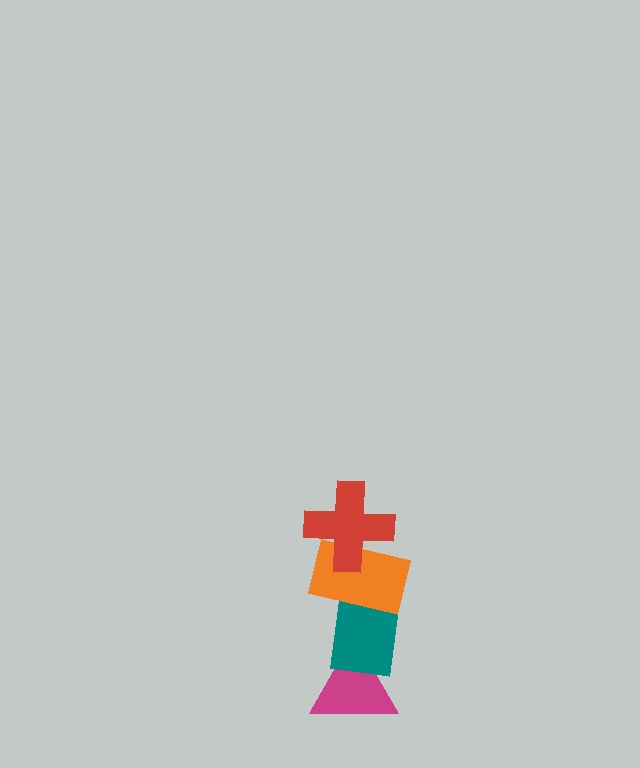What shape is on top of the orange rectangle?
The red cross is on top of the orange rectangle.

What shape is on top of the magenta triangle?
The teal rectangle is on top of the magenta triangle.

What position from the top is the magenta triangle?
The magenta triangle is 4th from the top.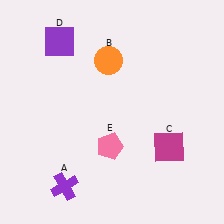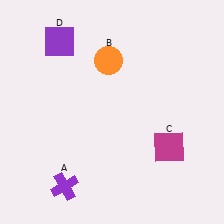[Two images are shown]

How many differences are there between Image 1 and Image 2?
There is 1 difference between the two images.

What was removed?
The pink pentagon (E) was removed in Image 2.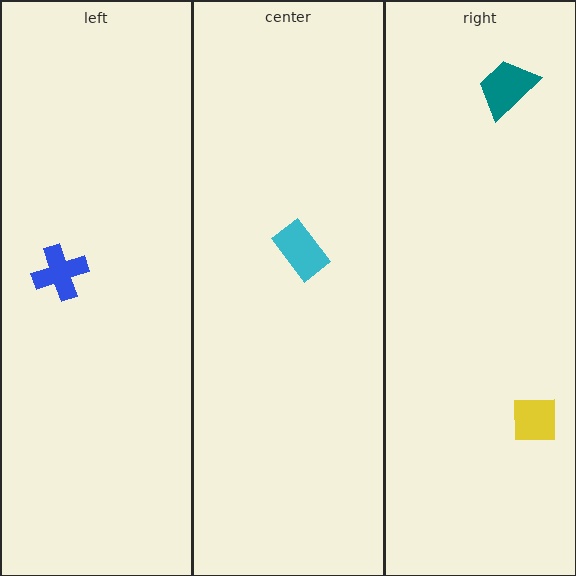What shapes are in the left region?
The blue cross.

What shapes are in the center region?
The cyan rectangle.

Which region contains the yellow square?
The right region.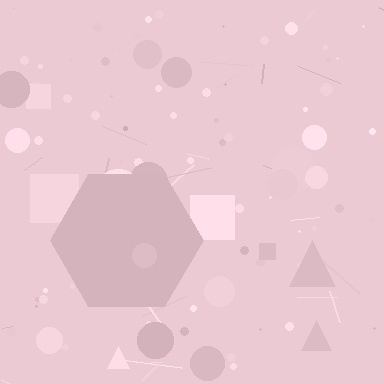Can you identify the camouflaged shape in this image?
The camouflaged shape is a hexagon.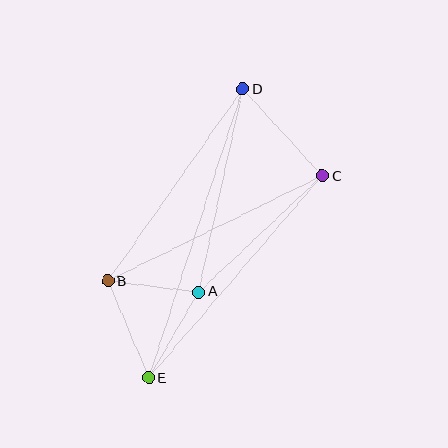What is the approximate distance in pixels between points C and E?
The distance between C and E is approximately 267 pixels.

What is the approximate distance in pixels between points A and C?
The distance between A and C is approximately 170 pixels.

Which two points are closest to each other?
Points A and B are closest to each other.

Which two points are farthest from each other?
Points D and E are farthest from each other.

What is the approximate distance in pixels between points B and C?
The distance between B and C is approximately 239 pixels.